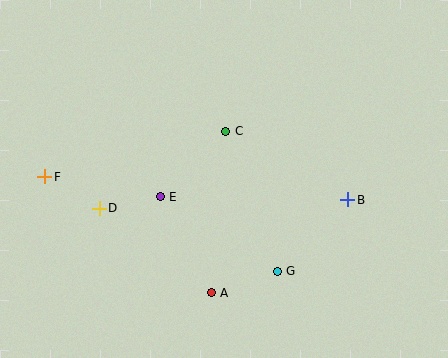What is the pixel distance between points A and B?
The distance between A and B is 165 pixels.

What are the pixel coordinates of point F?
Point F is at (45, 177).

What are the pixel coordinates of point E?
Point E is at (160, 197).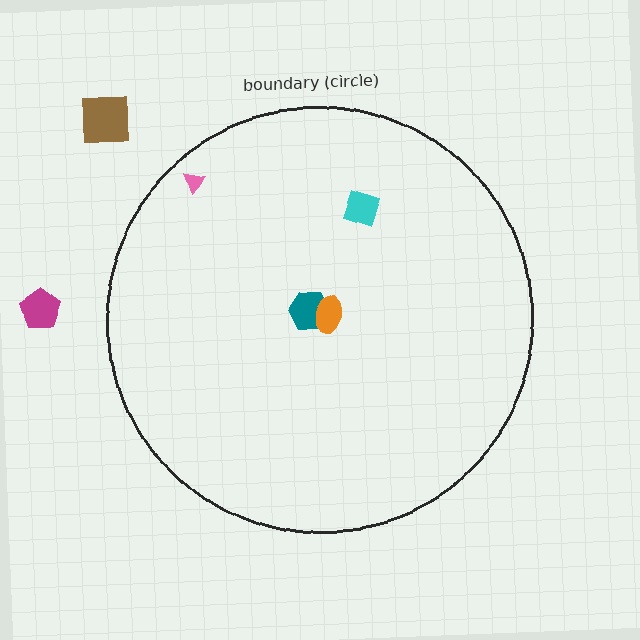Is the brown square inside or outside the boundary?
Outside.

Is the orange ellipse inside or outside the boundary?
Inside.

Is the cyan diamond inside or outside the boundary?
Inside.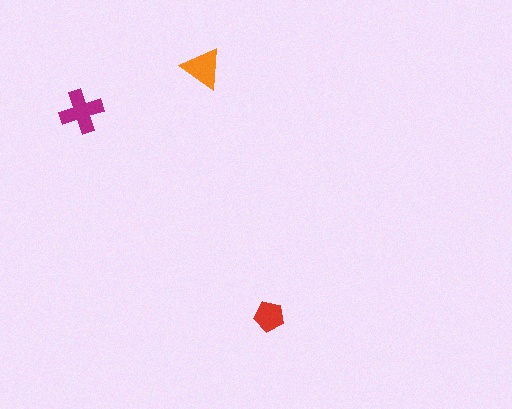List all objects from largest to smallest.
The magenta cross, the orange triangle, the red pentagon.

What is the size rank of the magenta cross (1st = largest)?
1st.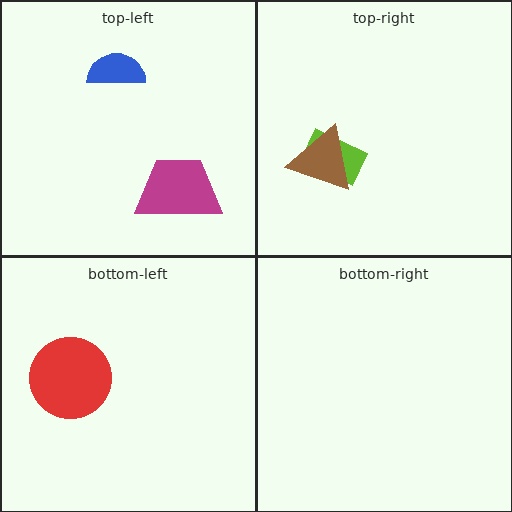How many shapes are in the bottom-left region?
1.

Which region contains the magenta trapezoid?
The top-left region.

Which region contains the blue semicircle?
The top-left region.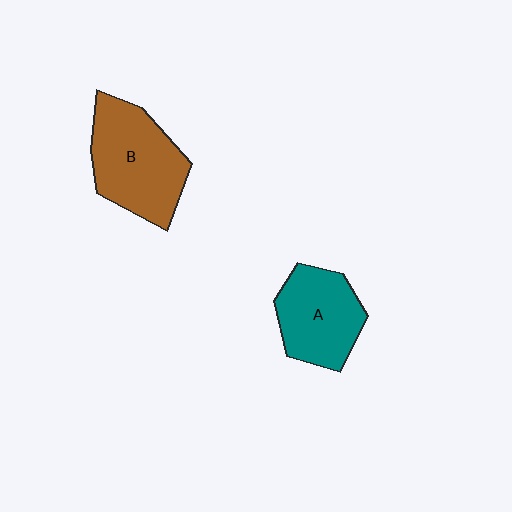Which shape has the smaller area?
Shape A (teal).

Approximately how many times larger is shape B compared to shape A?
Approximately 1.3 times.